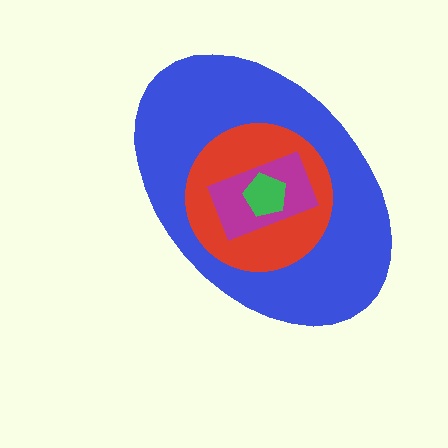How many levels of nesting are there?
4.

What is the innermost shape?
The green pentagon.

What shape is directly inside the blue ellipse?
The red circle.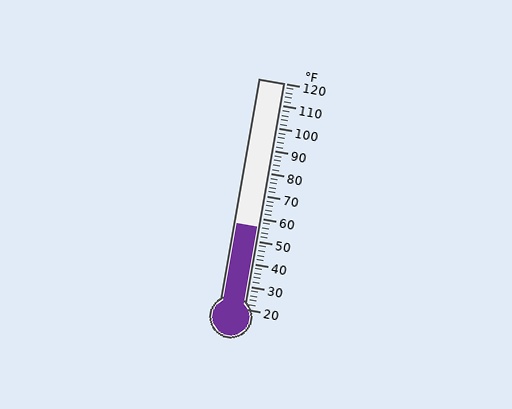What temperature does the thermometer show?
The thermometer shows approximately 56°F.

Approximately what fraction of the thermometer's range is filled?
The thermometer is filled to approximately 35% of its range.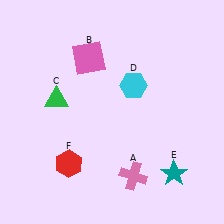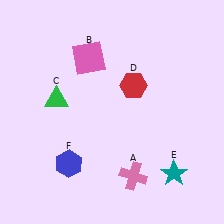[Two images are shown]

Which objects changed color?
D changed from cyan to red. F changed from red to blue.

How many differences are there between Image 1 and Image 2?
There are 2 differences between the two images.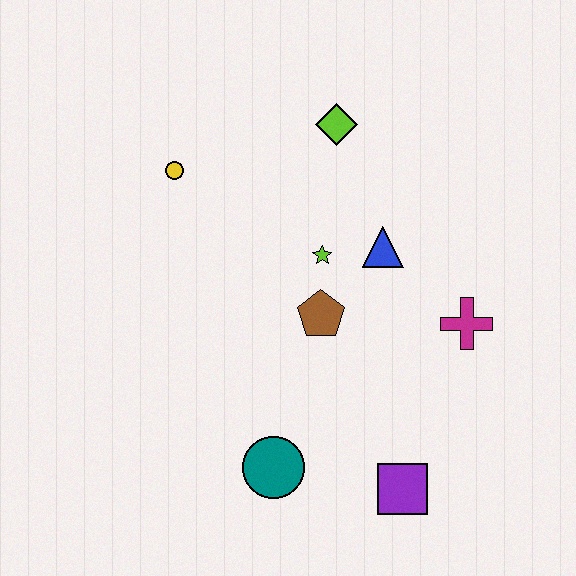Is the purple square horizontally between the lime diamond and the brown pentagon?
No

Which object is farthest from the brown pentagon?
The yellow circle is farthest from the brown pentagon.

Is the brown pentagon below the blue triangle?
Yes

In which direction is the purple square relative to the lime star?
The purple square is below the lime star.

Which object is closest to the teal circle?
The purple square is closest to the teal circle.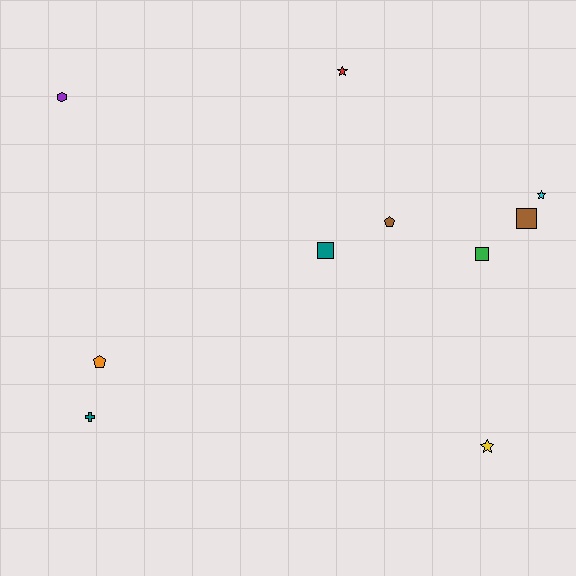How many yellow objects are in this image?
There is 1 yellow object.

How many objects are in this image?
There are 10 objects.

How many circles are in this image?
There are no circles.